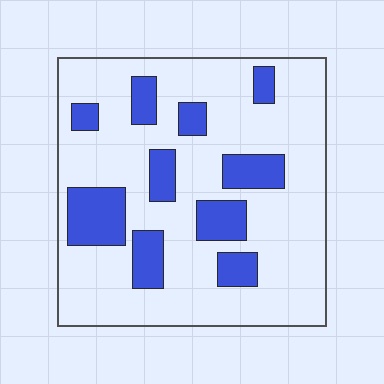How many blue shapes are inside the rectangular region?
10.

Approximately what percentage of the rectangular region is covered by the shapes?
Approximately 25%.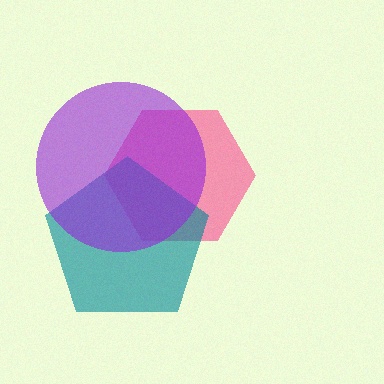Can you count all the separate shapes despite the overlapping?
Yes, there are 3 separate shapes.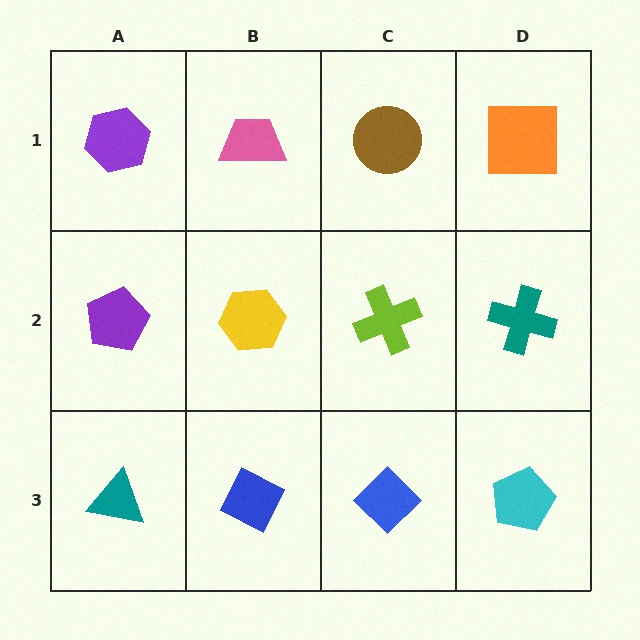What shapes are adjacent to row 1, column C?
A lime cross (row 2, column C), a pink trapezoid (row 1, column B), an orange square (row 1, column D).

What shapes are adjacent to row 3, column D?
A teal cross (row 2, column D), a blue diamond (row 3, column C).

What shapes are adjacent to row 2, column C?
A brown circle (row 1, column C), a blue diamond (row 3, column C), a yellow hexagon (row 2, column B), a teal cross (row 2, column D).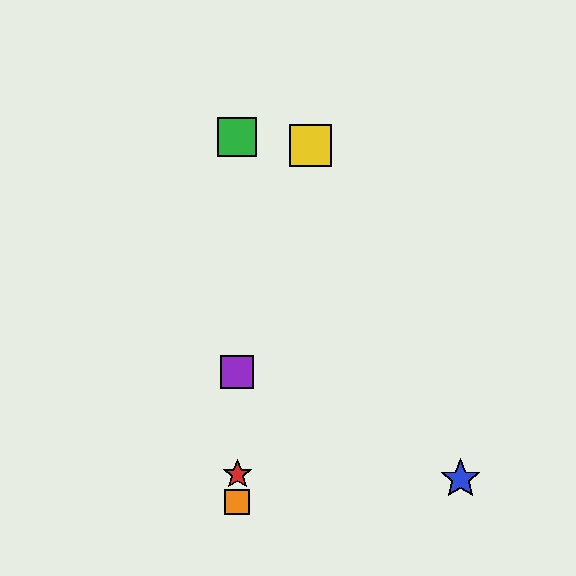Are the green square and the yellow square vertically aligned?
No, the green square is at x≈237 and the yellow square is at x≈311.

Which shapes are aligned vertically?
The red star, the green square, the purple square, the orange square are aligned vertically.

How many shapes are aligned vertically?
4 shapes (the red star, the green square, the purple square, the orange square) are aligned vertically.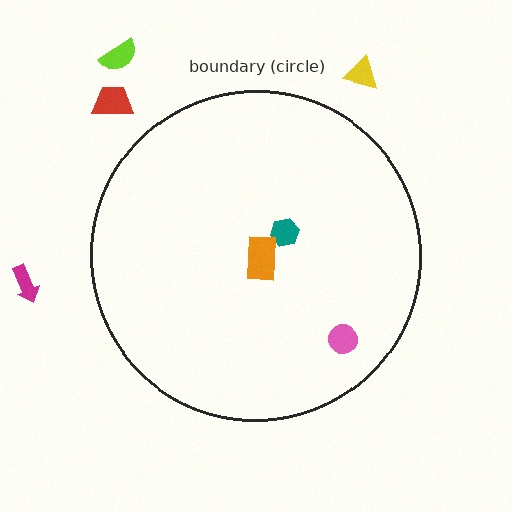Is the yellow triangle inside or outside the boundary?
Outside.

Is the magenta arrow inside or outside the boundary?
Outside.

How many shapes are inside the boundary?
3 inside, 4 outside.